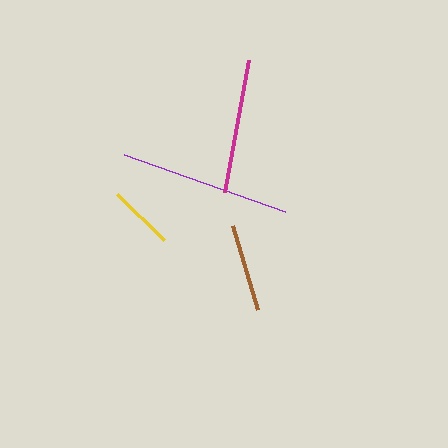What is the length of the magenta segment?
The magenta segment is approximately 134 pixels long.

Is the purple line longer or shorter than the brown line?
The purple line is longer than the brown line.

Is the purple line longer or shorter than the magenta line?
The purple line is longer than the magenta line.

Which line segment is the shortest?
The yellow line is the shortest at approximately 66 pixels.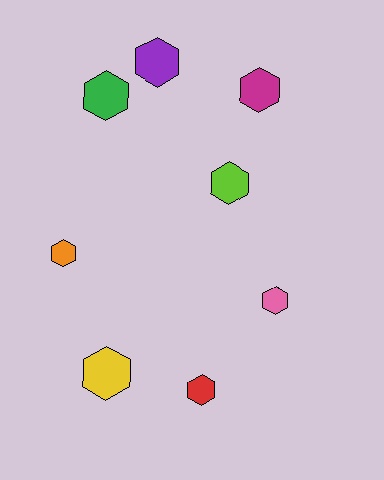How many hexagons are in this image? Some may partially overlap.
There are 8 hexagons.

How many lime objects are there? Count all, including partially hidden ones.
There is 1 lime object.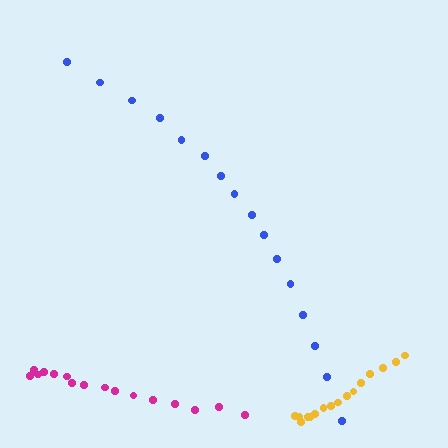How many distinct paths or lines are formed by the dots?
There are 3 distinct paths.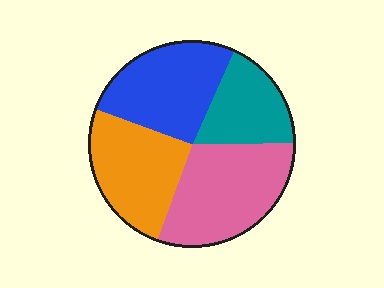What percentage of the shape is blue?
Blue takes up about one quarter (1/4) of the shape.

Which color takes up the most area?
Pink, at roughly 30%.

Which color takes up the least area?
Teal, at roughly 20%.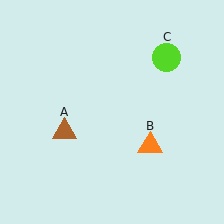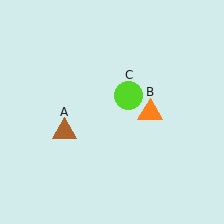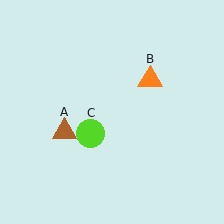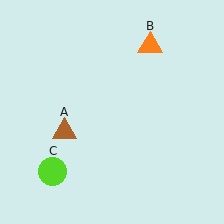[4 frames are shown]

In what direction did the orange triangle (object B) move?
The orange triangle (object B) moved up.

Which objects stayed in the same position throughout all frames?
Brown triangle (object A) remained stationary.